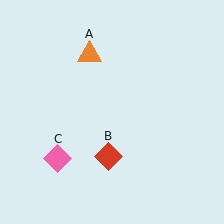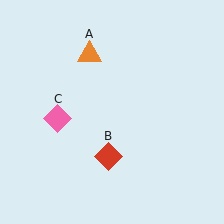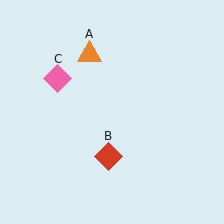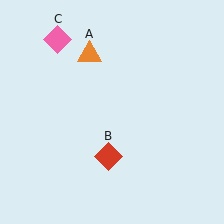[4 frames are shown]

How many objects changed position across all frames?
1 object changed position: pink diamond (object C).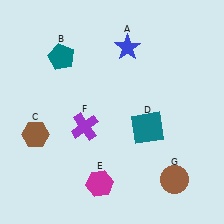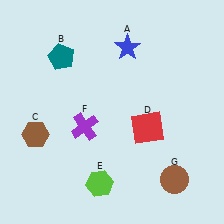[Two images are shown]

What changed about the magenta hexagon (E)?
In Image 1, E is magenta. In Image 2, it changed to lime.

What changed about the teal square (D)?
In Image 1, D is teal. In Image 2, it changed to red.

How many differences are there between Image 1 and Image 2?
There are 2 differences between the two images.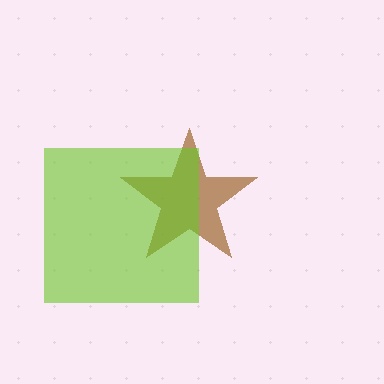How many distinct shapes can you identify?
There are 2 distinct shapes: a brown star, a lime square.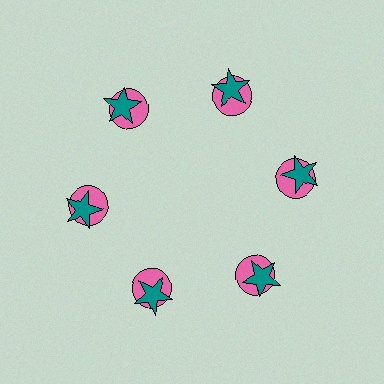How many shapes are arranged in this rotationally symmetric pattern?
There are 12 shapes, arranged in 6 groups of 2.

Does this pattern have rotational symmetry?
Yes, this pattern has 6-fold rotational symmetry. It looks the same after rotating 60 degrees around the center.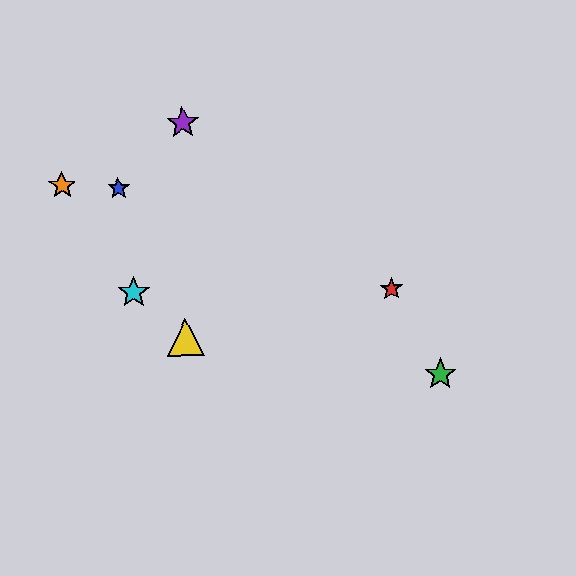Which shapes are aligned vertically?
The yellow triangle, the purple star are aligned vertically.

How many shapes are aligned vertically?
2 shapes (the yellow triangle, the purple star) are aligned vertically.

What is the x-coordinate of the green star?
The green star is at x≈441.